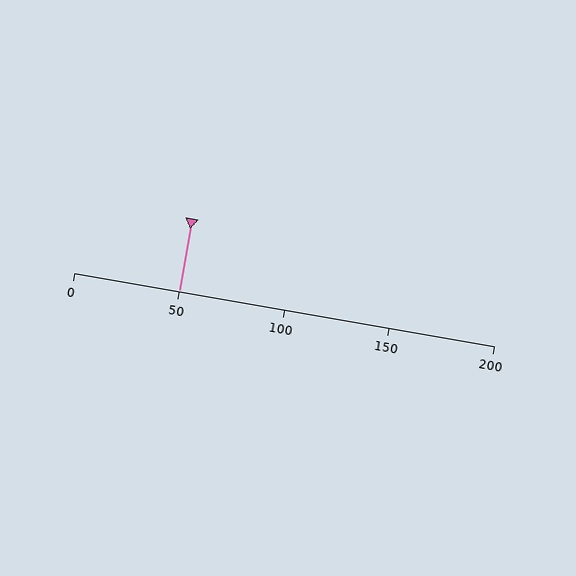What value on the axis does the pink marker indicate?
The marker indicates approximately 50.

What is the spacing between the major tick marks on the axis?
The major ticks are spaced 50 apart.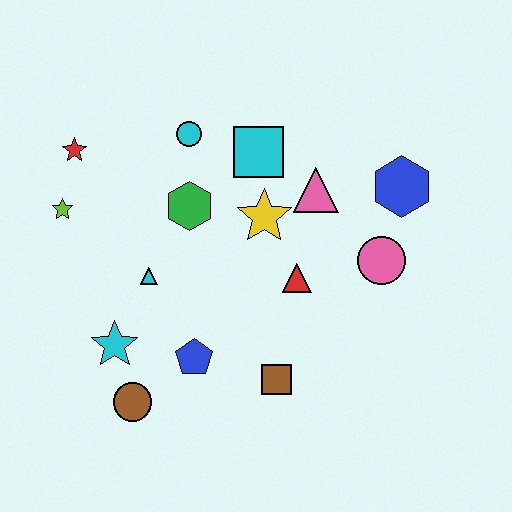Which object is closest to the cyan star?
The brown circle is closest to the cyan star.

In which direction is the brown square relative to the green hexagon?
The brown square is below the green hexagon.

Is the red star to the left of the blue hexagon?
Yes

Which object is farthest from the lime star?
The blue hexagon is farthest from the lime star.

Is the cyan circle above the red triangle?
Yes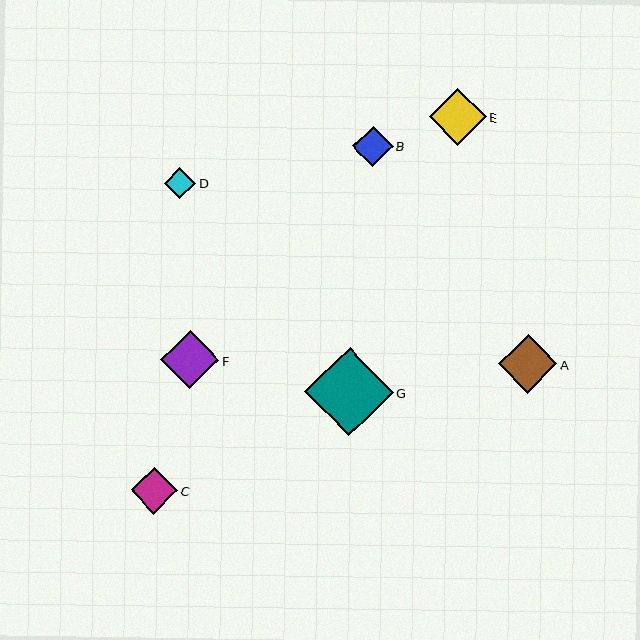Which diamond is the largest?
Diamond G is the largest with a size of approximately 88 pixels.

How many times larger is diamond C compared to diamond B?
Diamond C is approximately 1.2 times the size of diamond B.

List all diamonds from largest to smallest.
From largest to smallest: G, A, F, E, C, B, D.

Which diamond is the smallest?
Diamond D is the smallest with a size of approximately 32 pixels.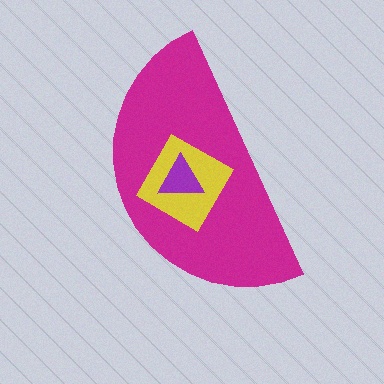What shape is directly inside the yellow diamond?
The purple triangle.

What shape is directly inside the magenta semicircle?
The yellow diamond.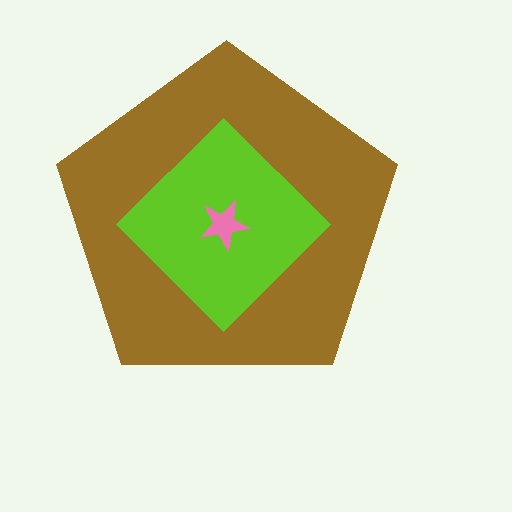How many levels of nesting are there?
3.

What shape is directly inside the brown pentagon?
The lime diamond.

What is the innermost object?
The pink star.